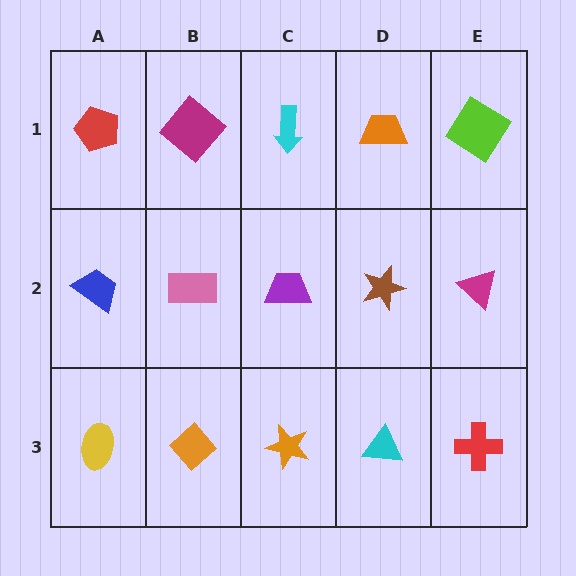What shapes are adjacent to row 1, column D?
A brown star (row 2, column D), a cyan arrow (row 1, column C), a lime diamond (row 1, column E).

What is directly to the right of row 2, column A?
A pink rectangle.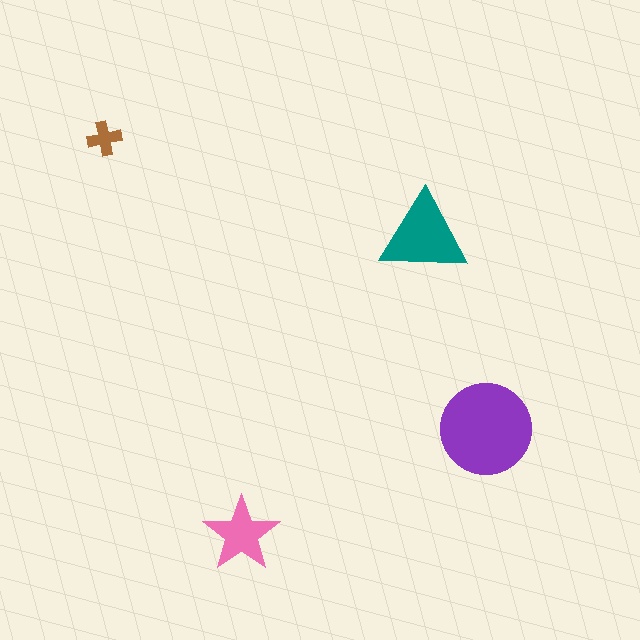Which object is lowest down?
The pink star is bottommost.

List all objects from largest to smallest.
The purple circle, the teal triangle, the pink star, the brown cross.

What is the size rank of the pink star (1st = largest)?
3rd.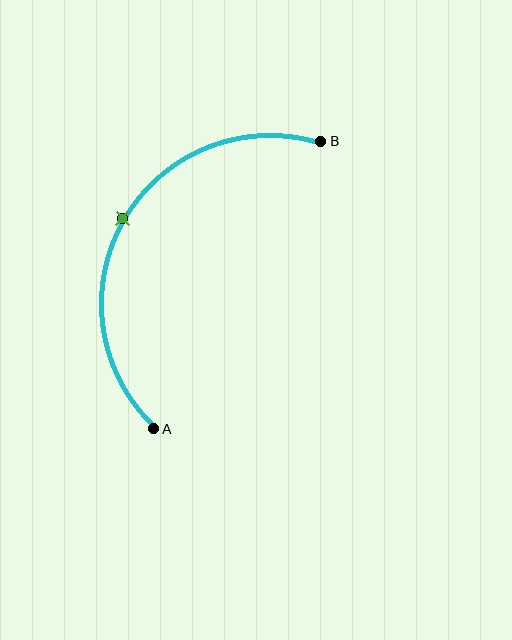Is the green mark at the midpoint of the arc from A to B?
Yes. The green mark lies on the arc at equal arc-length from both A and B — it is the arc midpoint.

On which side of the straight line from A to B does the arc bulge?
The arc bulges to the left of the straight line connecting A and B.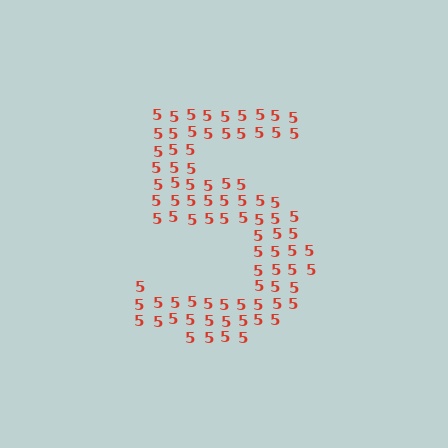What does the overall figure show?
The overall figure shows the digit 5.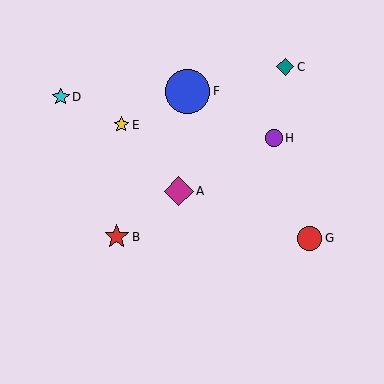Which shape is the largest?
The blue circle (labeled F) is the largest.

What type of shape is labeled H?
Shape H is a purple circle.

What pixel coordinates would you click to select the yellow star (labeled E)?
Click at (121, 125) to select the yellow star E.